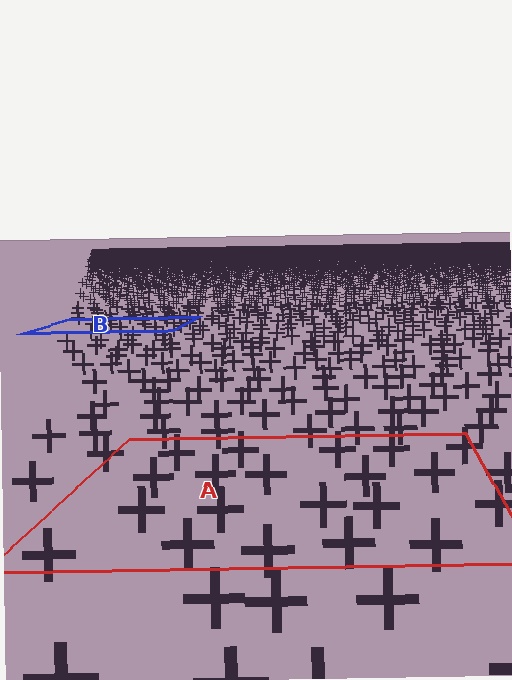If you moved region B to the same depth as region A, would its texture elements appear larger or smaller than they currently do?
They would appear larger. At a closer depth, the same texture elements are projected at a bigger on-screen size.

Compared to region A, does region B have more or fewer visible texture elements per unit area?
Region B has more texture elements per unit area — they are packed more densely because it is farther away.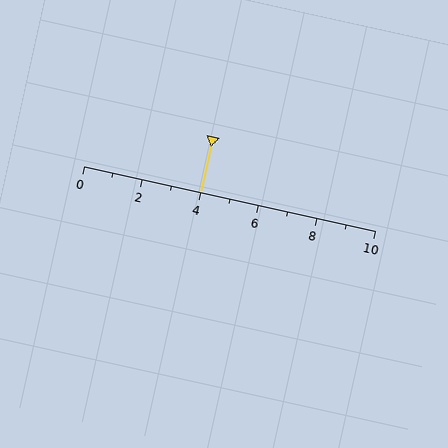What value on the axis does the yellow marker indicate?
The marker indicates approximately 4.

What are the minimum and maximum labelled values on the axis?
The axis runs from 0 to 10.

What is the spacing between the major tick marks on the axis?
The major ticks are spaced 2 apart.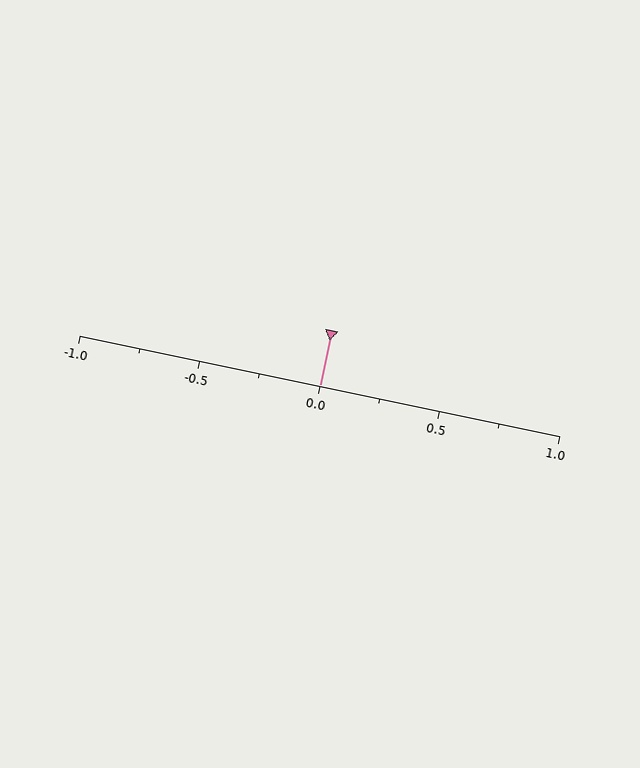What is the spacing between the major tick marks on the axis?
The major ticks are spaced 0.5 apart.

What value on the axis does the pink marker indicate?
The marker indicates approximately 0.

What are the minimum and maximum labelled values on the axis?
The axis runs from -1.0 to 1.0.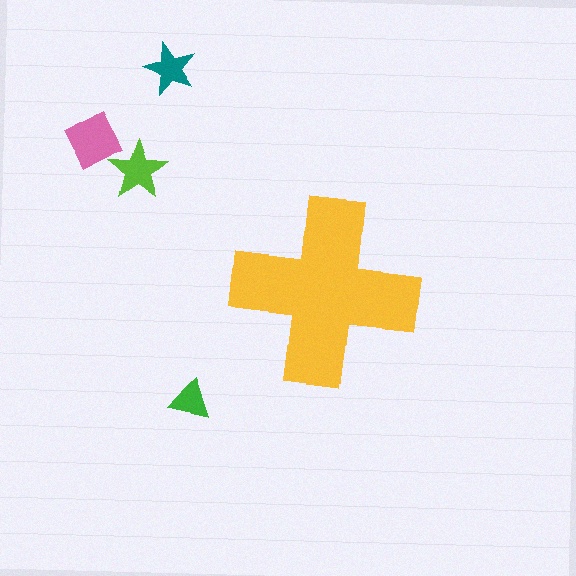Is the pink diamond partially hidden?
No, the pink diamond is fully visible.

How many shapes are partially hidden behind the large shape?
0 shapes are partially hidden.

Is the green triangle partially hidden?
No, the green triangle is fully visible.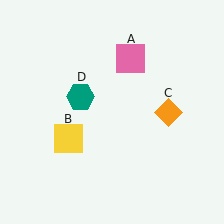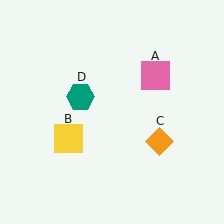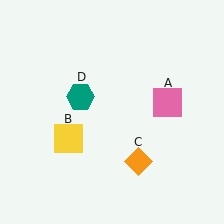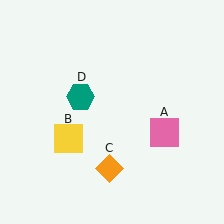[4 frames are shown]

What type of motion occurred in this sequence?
The pink square (object A), orange diamond (object C) rotated clockwise around the center of the scene.